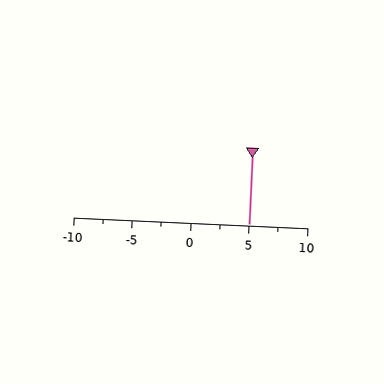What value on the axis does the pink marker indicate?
The marker indicates approximately 5.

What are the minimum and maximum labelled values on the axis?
The axis runs from -10 to 10.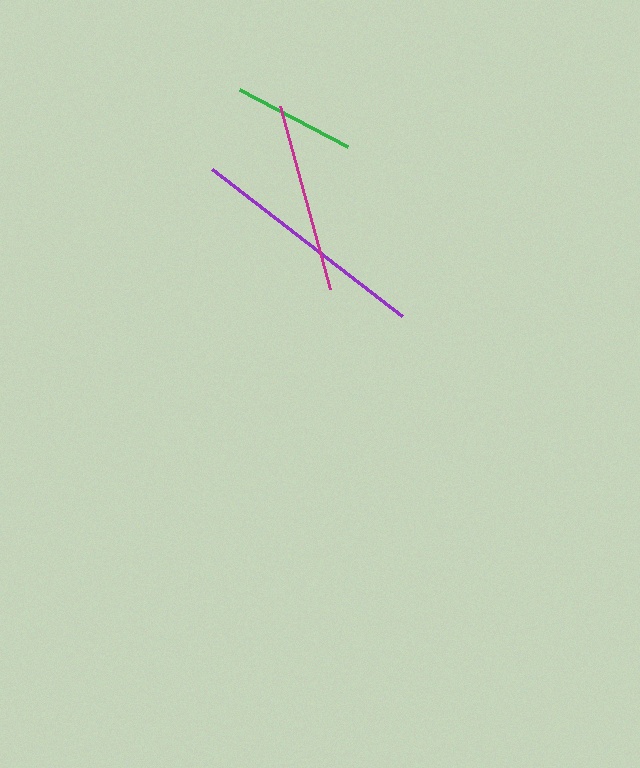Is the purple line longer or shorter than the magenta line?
The purple line is longer than the magenta line.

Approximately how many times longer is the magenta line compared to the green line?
The magenta line is approximately 1.5 times the length of the green line.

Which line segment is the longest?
The purple line is the longest at approximately 240 pixels.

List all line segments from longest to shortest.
From longest to shortest: purple, magenta, green.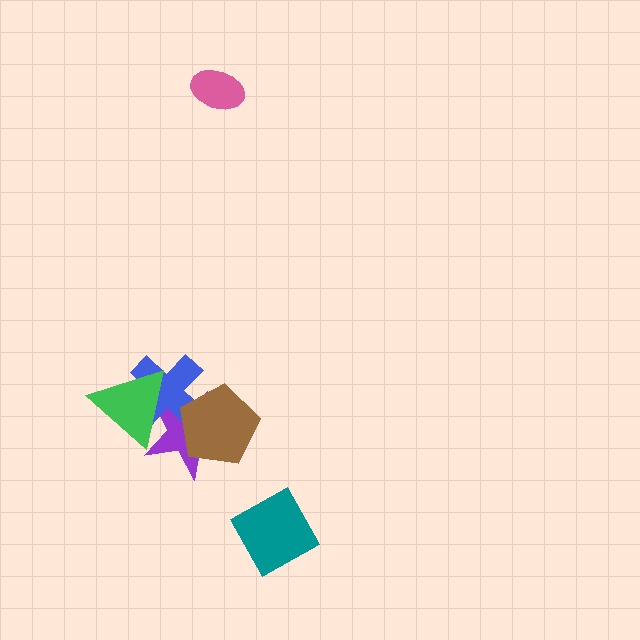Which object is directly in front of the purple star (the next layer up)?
The blue cross is directly in front of the purple star.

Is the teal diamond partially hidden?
No, no other shape covers it.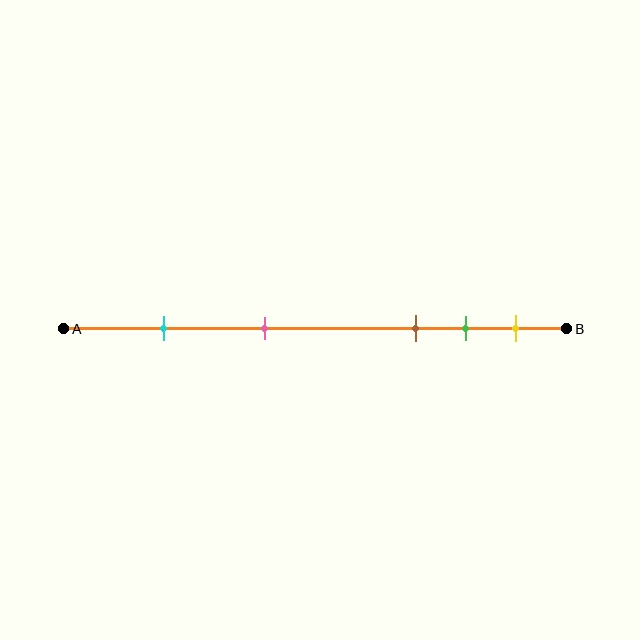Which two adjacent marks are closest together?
The green and yellow marks are the closest adjacent pair.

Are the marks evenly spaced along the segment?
No, the marks are not evenly spaced.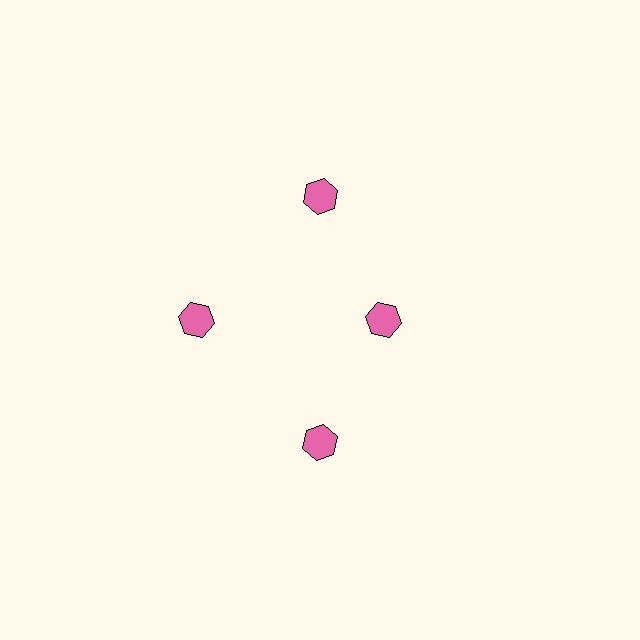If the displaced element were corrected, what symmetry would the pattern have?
It would have 4-fold rotational symmetry — the pattern would map onto itself every 90 degrees.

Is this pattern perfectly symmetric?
No. The 4 pink hexagons are arranged in a ring, but one element near the 3 o'clock position is pulled inward toward the center, breaking the 4-fold rotational symmetry.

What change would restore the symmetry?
The symmetry would be restored by moving it outward, back onto the ring so that all 4 hexagons sit at equal angles and equal distance from the center.